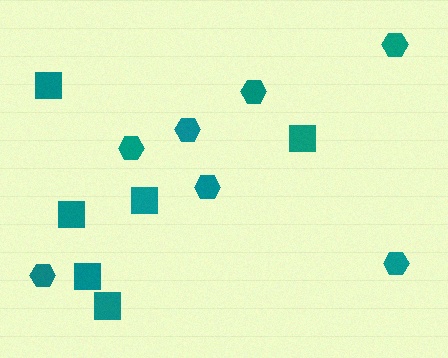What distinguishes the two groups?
There are 2 groups: one group of squares (6) and one group of hexagons (7).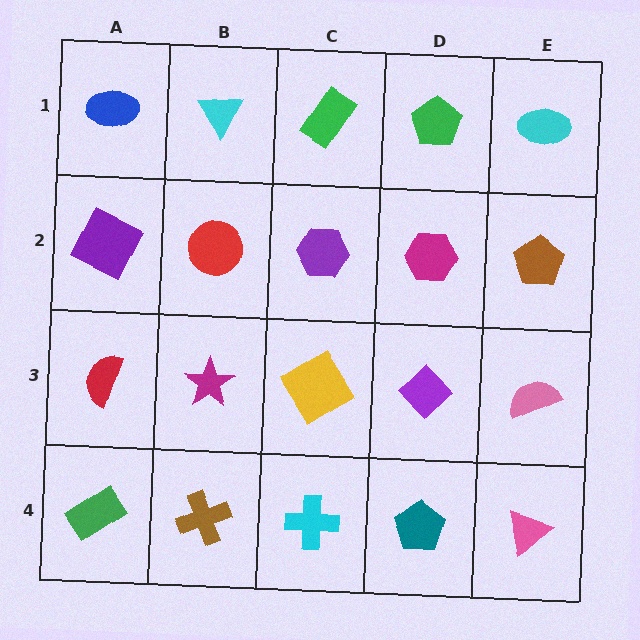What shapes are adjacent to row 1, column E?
A brown pentagon (row 2, column E), a green pentagon (row 1, column D).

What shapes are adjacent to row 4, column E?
A pink semicircle (row 3, column E), a teal pentagon (row 4, column D).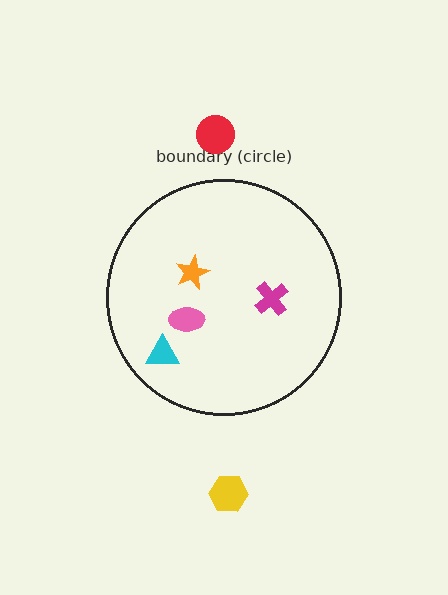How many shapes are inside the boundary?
4 inside, 2 outside.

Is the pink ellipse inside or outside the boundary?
Inside.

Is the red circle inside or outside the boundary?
Outside.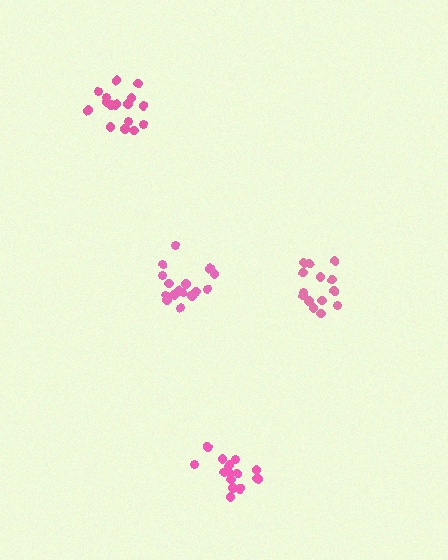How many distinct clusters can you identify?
There are 4 distinct clusters.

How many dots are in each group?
Group 1: 16 dots, Group 2: 14 dots, Group 3: 16 dots, Group 4: 16 dots (62 total).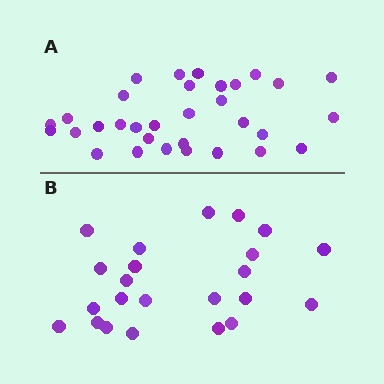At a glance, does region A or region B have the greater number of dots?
Region A (the top region) has more dots.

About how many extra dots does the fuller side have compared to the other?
Region A has roughly 8 or so more dots than region B.